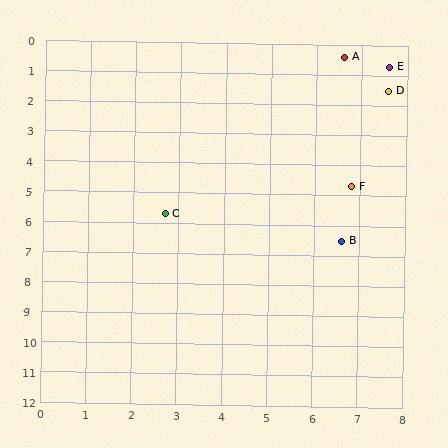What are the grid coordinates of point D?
Point D is at approximately (7.6, 1.5).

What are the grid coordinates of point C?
Point C is at approximately (2.7, 5.7).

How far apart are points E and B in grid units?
Points E and B are about 5.9 grid units apart.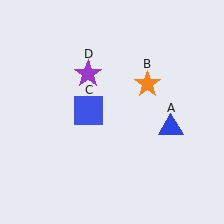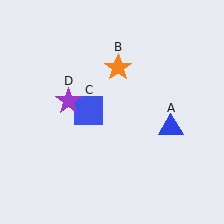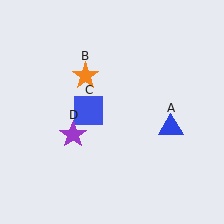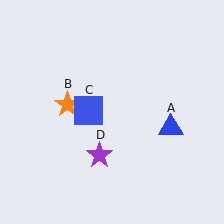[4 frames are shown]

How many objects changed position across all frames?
2 objects changed position: orange star (object B), purple star (object D).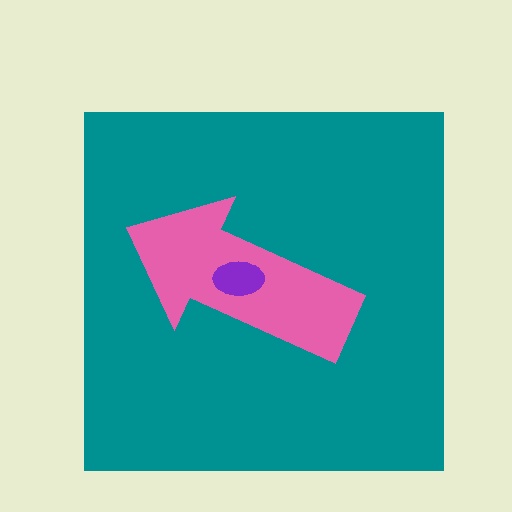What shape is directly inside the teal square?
The pink arrow.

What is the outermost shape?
The teal square.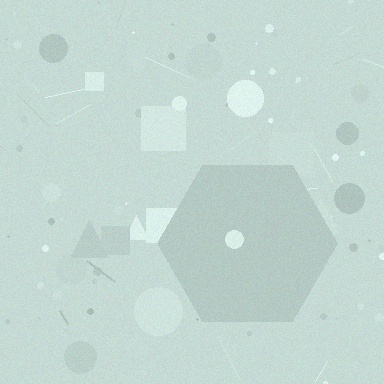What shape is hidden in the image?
A hexagon is hidden in the image.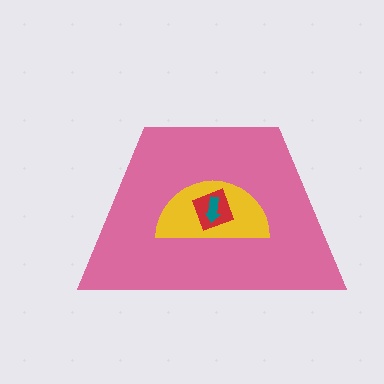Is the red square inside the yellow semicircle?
Yes.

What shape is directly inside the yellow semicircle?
The red square.